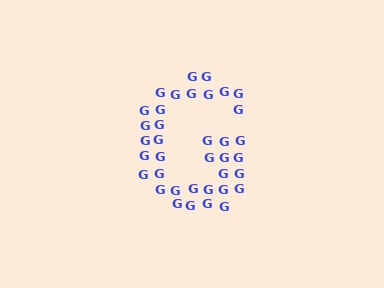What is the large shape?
The large shape is the letter G.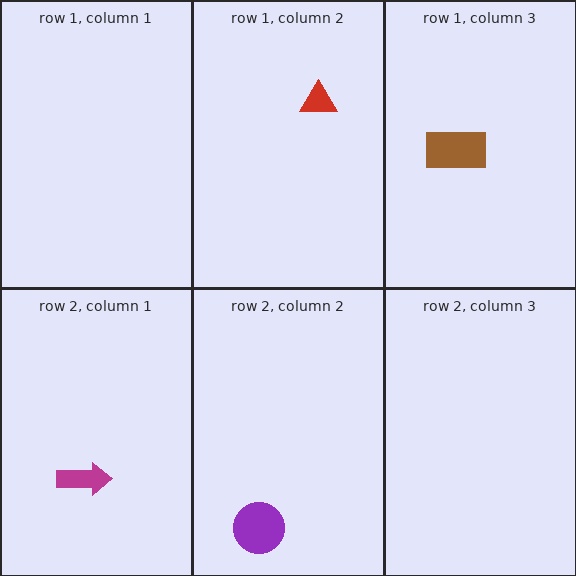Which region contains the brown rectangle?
The row 1, column 3 region.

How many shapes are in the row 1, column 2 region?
1.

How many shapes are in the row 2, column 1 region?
1.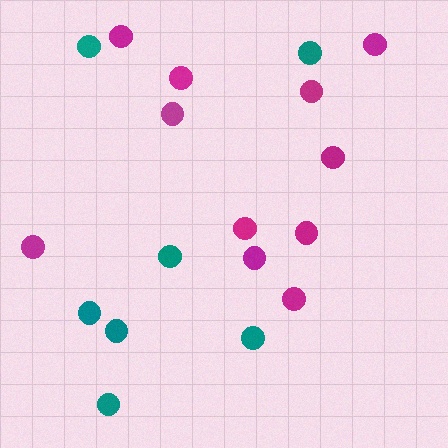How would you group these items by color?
There are 2 groups: one group of teal circles (7) and one group of magenta circles (11).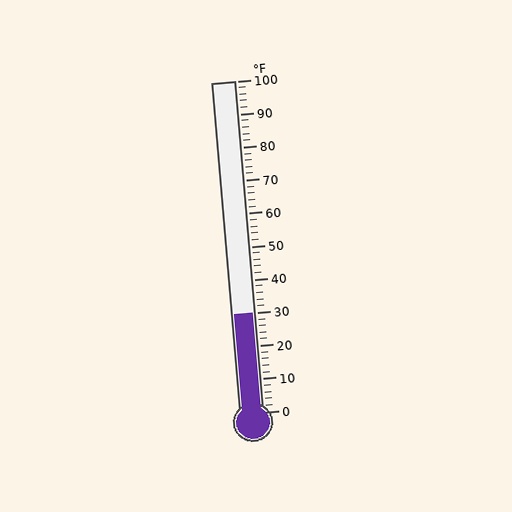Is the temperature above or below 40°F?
The temperature is below 40°F.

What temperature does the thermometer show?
The thermometer shows approximately 30°F.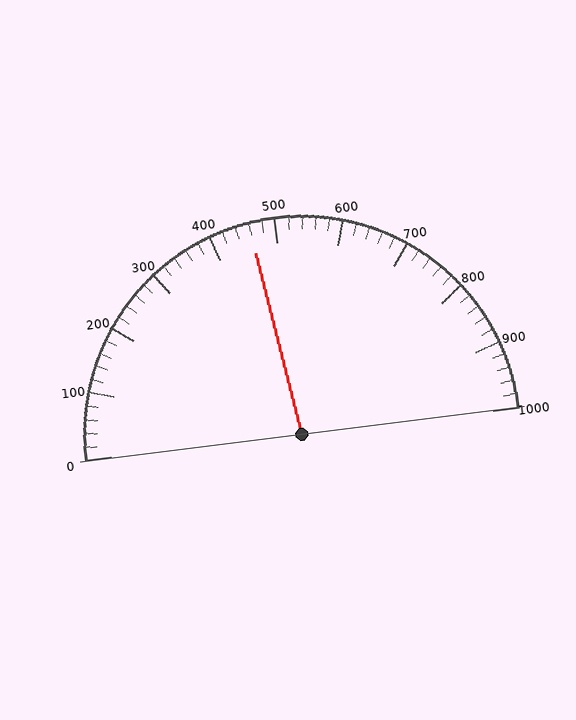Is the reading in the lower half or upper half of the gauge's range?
The reading is in the lower half of the range (0 to 1000).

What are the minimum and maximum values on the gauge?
The gauge ranges from 0 to 1000.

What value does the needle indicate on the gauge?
The needle indicates approximately 460.